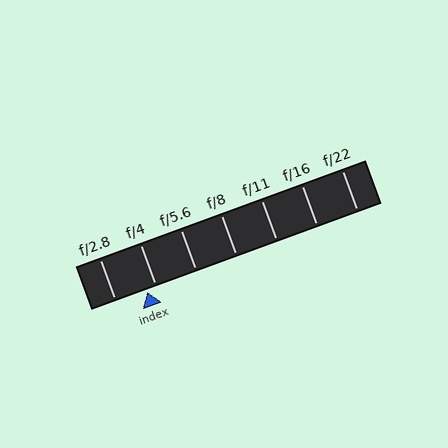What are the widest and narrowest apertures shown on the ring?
The widest aperture shown is f/2.8 and the narrowest is f/22.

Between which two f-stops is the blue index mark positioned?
The index mark is between f/2.8 and f/4.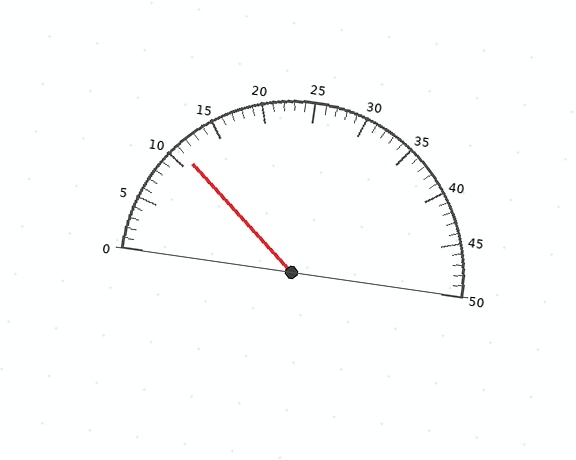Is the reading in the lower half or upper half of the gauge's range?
The reading is in the lower half of the range (0 to 50).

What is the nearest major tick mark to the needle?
The nearest major tick mark is 10.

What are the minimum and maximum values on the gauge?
The gauge ranges from 0 to 50.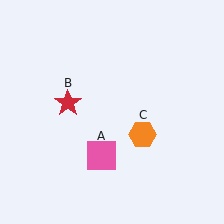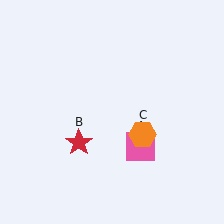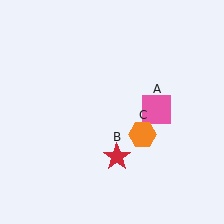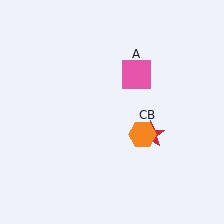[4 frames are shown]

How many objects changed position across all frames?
2 objects changed position: pink square (object A), red star (object B).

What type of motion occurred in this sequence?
The pink square (object A), red star (object B) rotated counterclockwise around the center of the scene.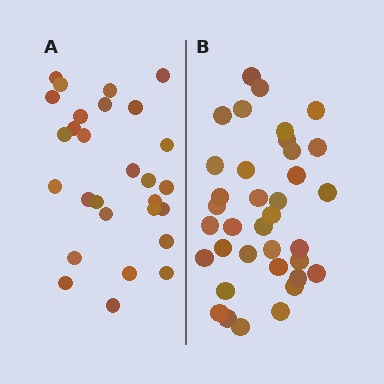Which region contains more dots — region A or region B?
Region B (the right region) has more dots.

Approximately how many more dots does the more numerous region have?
Region B has roughly 8 or so more dots than region A.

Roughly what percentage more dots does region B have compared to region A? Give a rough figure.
About 30% more.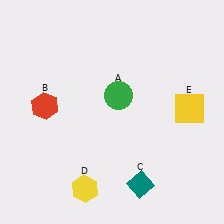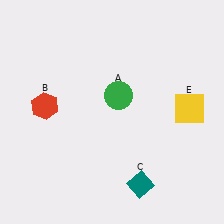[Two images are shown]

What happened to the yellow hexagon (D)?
The yellow hexagon (D) was removed in Image 2. It was in the bottom-left area of Image 1.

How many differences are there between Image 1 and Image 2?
There is 1 difference between the two images.